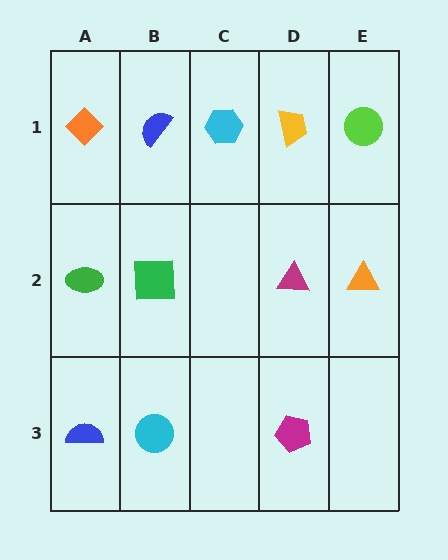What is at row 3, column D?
A magenta pentagon.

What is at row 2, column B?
A green square.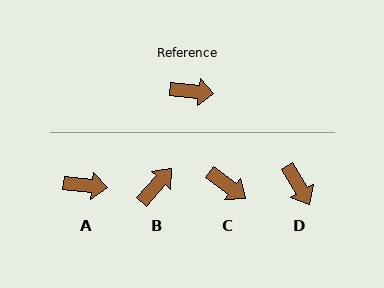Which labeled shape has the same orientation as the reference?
A.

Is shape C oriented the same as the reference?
No, it is off by about 30 degrees.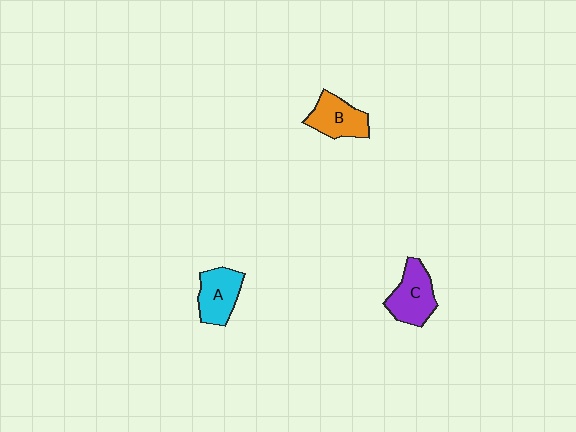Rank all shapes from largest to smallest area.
From largest to smallest: C (purple), B (orange), A (cyan).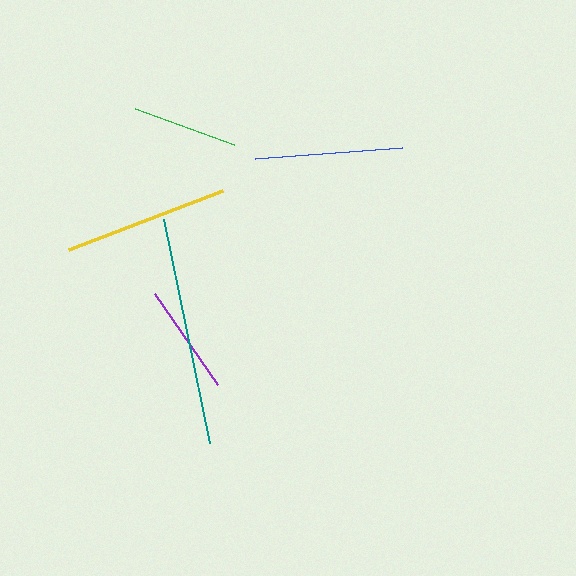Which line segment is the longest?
The teal line is the longest at approximately 229 pixels.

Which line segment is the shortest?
The green line is the shortest at approximately 106 pixels.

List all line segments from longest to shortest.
From longest to shortest: teal, yellow, blue, purple, green.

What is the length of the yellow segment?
The yellow segment is approximately 165 pixels long.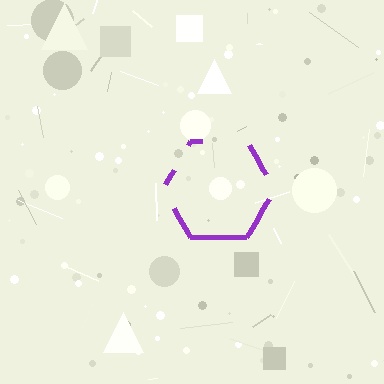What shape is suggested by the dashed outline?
The dashed outline suggests a hexagon.